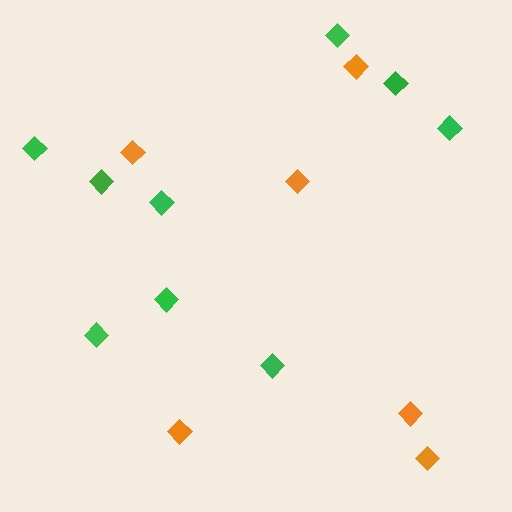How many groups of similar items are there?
There are 2 groups: one group of orange diamonds (6) and one group of green diamonds (9).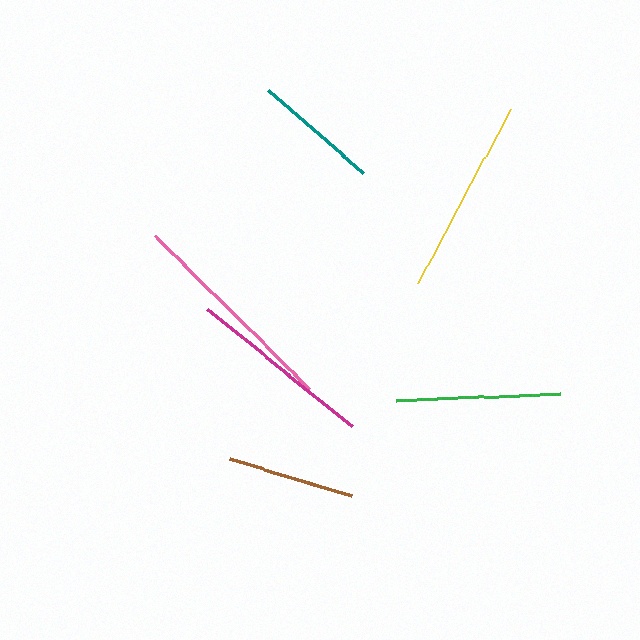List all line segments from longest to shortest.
From longest to shortest: pink, yellow, magenta, green, brown, teal.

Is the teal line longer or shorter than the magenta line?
The magenta line is longer than the teal line.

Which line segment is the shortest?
The teal line is the shortest at approximately 128 pixels.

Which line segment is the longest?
The pink line is the longest at approximately 218 pixels.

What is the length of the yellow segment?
The yellow segment is approximately 198 pixels long.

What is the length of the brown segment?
The brown segment is approximately 128 pixels long.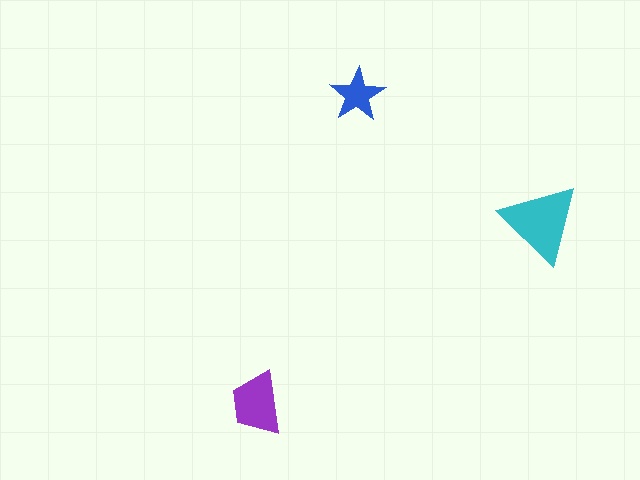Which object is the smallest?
The blue star.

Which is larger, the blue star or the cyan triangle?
The cyan triangle.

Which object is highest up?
The blue star is topmost.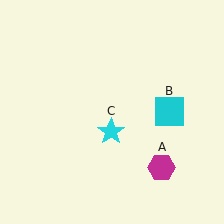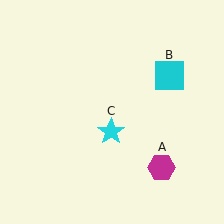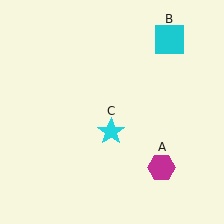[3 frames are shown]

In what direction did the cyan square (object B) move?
The cyan square (object B) moved up.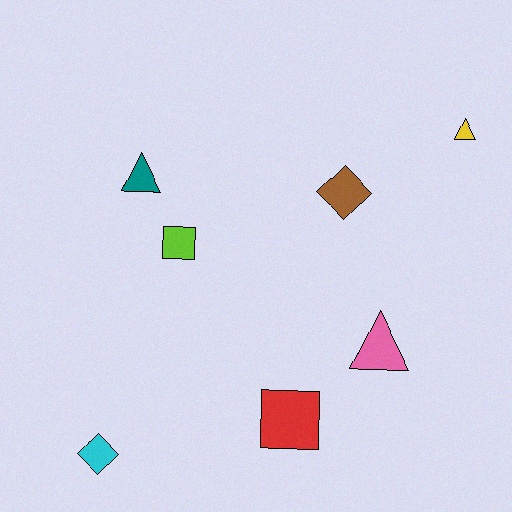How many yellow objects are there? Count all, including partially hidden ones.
There is 1 yellow object.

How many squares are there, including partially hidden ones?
There are 2 squares.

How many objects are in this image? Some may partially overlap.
There are 7 objects.